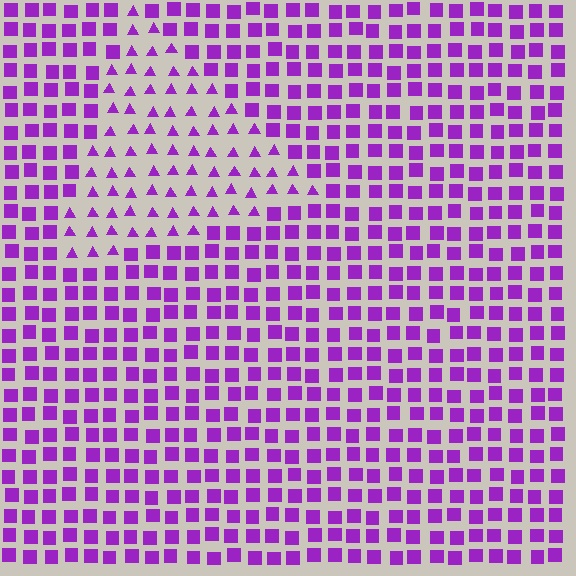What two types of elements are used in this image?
The image uses triangles inside the triangle region and squares outside it.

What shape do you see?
I see a triangle.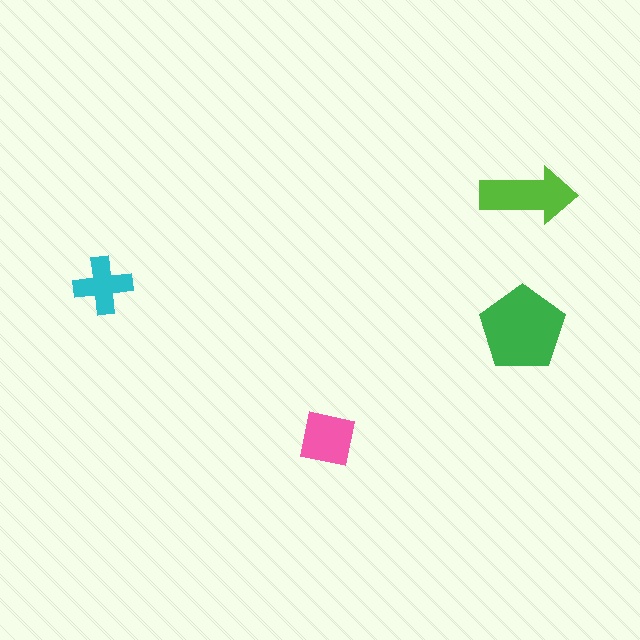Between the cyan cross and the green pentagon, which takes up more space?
The green pentagon.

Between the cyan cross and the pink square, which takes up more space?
The pink square.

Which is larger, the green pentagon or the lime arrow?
The green pentagon.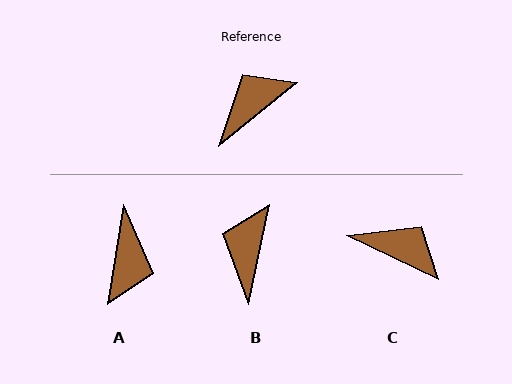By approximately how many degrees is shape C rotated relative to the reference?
Approximately 65 degrees clockwise.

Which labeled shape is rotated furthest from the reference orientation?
A, about 138 degrees away.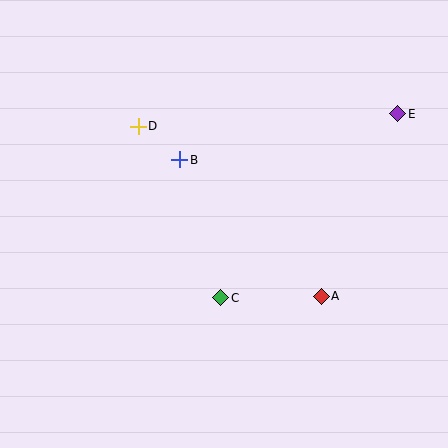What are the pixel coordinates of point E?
Point E is at (398, 114).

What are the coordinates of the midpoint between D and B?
The midpoint between D and B is at (159, 143).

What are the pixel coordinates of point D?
Point D is at (138, 126).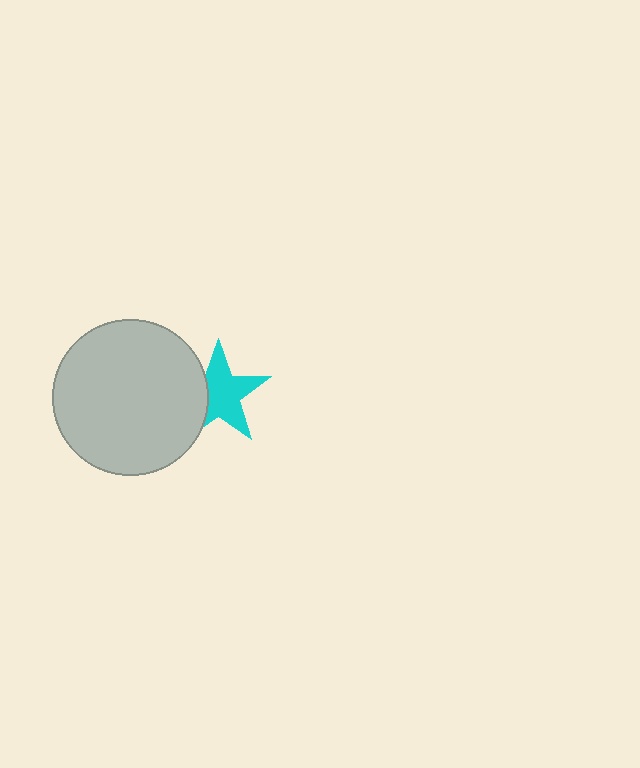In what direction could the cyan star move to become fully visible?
The cyan star could move right. That would shift it out from behind the light gray circle entirely.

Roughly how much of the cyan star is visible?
Most of it is visible (roughly 70%).